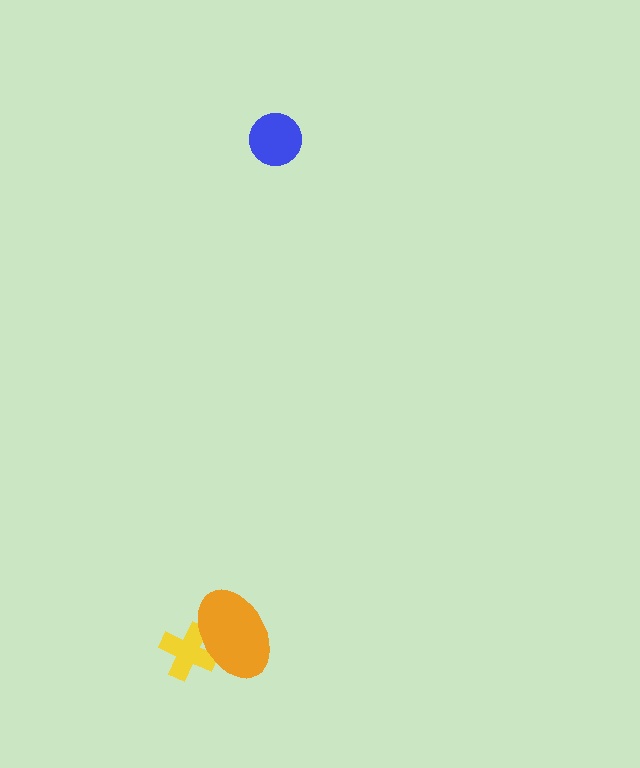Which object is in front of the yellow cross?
The orange ellipse is in front of the yellow cross.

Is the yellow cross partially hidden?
Yes, it is partially covered by another shape.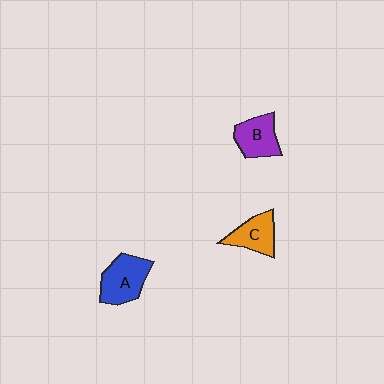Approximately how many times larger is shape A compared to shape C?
Approximately 1.3 times.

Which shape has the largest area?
Shape A (blue).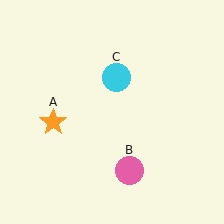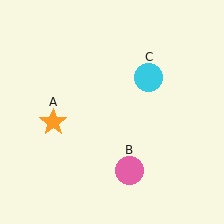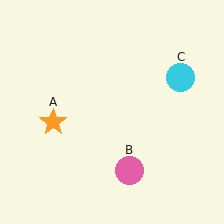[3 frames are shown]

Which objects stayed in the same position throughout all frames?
Orange star (object A) and pink circle (object B) remained stationary.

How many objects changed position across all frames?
1 object changed position: cyan circle (object C).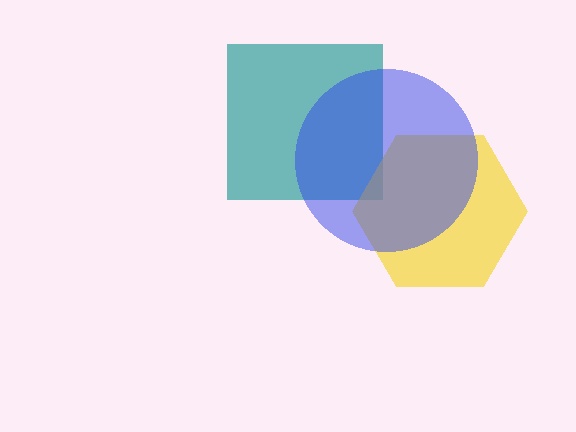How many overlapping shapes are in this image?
There are 3 overlapping shapes in the image.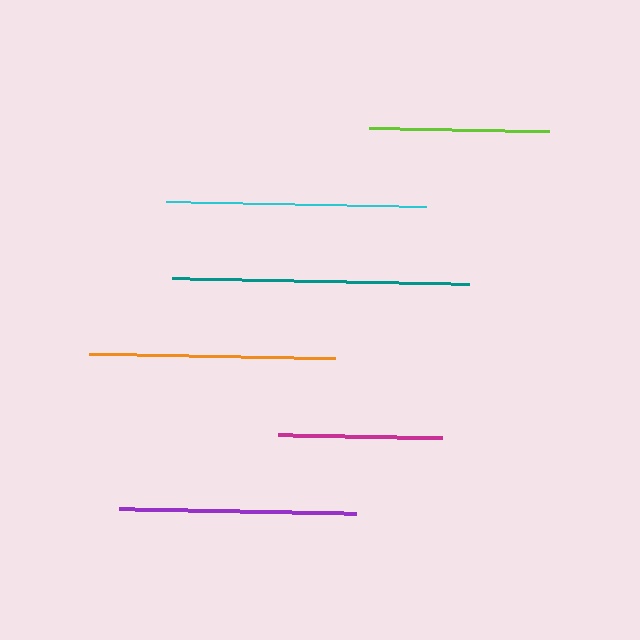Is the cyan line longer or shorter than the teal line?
The teal line is longer than the cyan line.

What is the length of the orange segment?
The orange segment is approximately 246 pixels long.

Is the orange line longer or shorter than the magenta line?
The orange line is longer than the magenta line.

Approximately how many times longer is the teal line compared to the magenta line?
The teal line is approximately 1.8 times the length of the magenta line.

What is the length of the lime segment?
The lime segment is approximately 180 pixels long.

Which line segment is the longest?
The teal line is the longest at approximately 296 pixels.